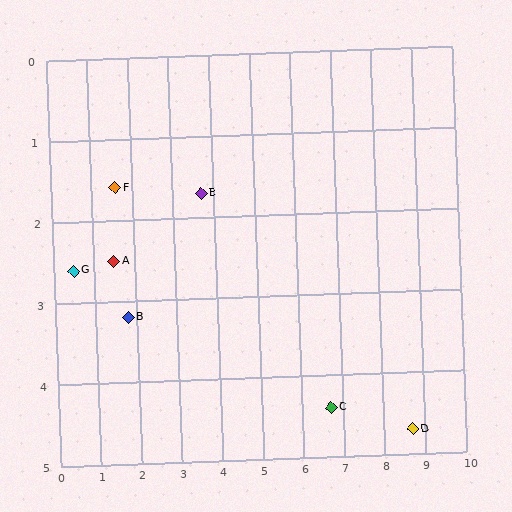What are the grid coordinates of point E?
Point E is at approximately (3.7, 1.7).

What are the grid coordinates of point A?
Point A is at approximately (1.5, 2.5).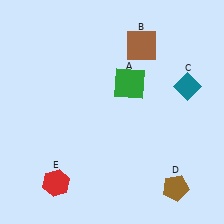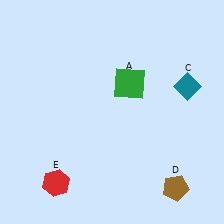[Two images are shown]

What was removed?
The brown square (B) was removed in Image 2.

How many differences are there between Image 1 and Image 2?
There is 1 difference between the two images.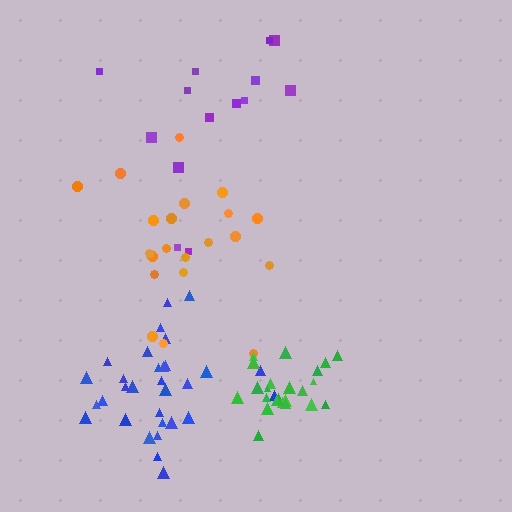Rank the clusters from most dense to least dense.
green, blue, orange, purple.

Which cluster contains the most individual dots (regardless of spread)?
Blue (31).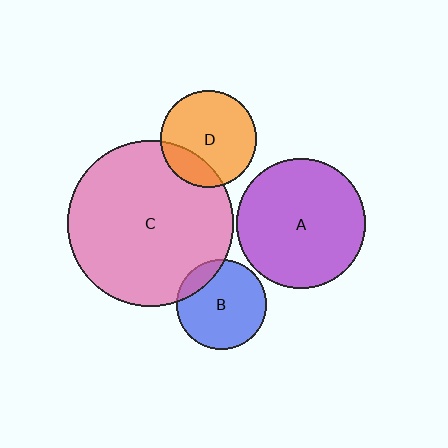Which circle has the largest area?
Circle C (pink).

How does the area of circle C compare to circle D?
Approximately 3.0 times.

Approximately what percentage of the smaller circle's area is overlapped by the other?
Approximately 20%.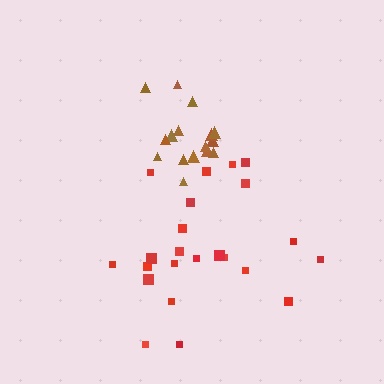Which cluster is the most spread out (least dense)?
Red.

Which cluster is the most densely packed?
Brown.